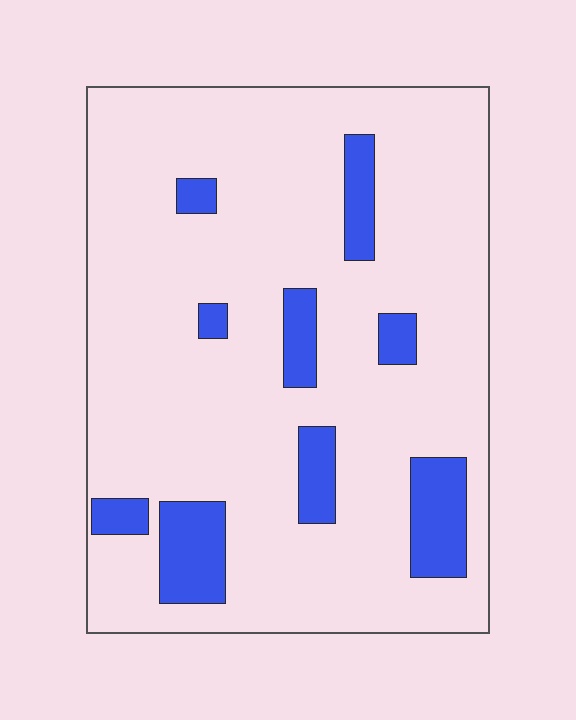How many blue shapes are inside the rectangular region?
9.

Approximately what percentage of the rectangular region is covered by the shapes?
Approximately 15%.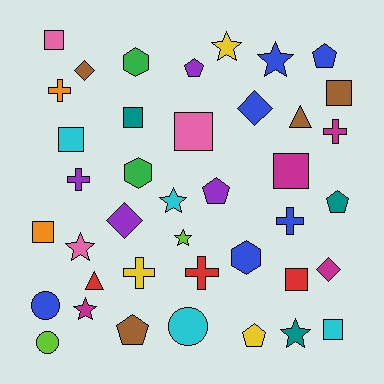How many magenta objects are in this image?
There are 4 magenta objects.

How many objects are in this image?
There are 40 objects.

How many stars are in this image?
There are 7 stars.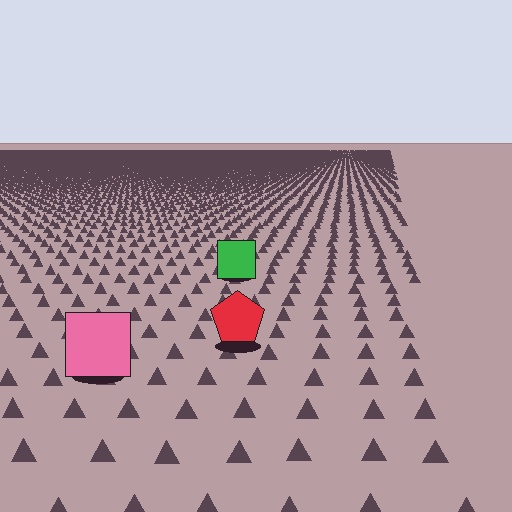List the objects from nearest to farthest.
From nearest to farthest: the pink square, the red pentagon, the green square.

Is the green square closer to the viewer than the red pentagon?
No. The red pentagon is closer — you can tell from the texture gradient: the ground texture is coarser near it.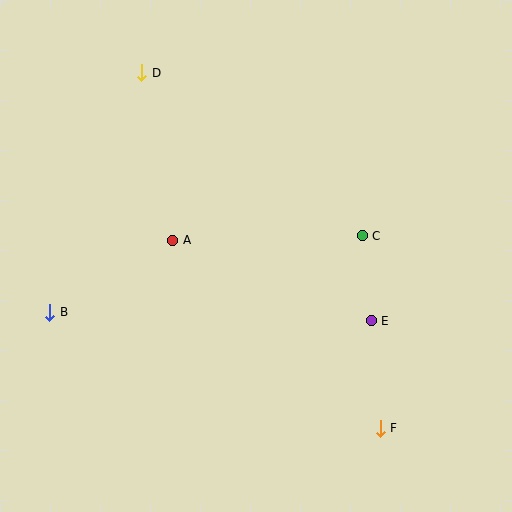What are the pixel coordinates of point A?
Point A is at (173, 240).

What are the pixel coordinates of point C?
Point C is at (362, 236).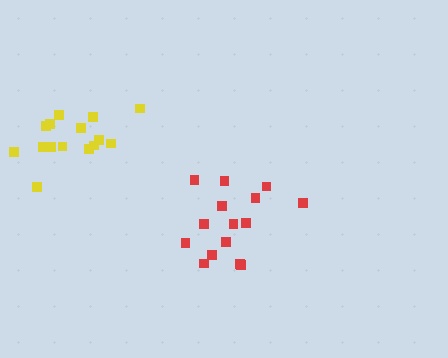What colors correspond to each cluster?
The clusters are colored: yellow, red.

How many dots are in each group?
Group 1: 15 dots, Group 2: 15 dots (30 total).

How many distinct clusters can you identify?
There are 2 distinct clusters.